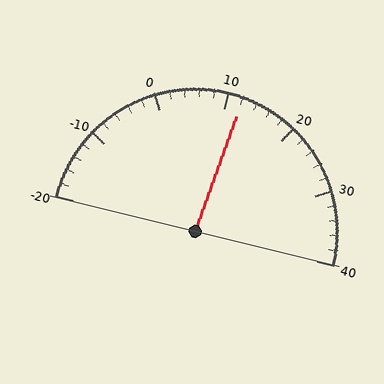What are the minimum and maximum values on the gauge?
The gauge ranges from -20 to 40.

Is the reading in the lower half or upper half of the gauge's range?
The reading is in the upper half of the range (-20 to 40).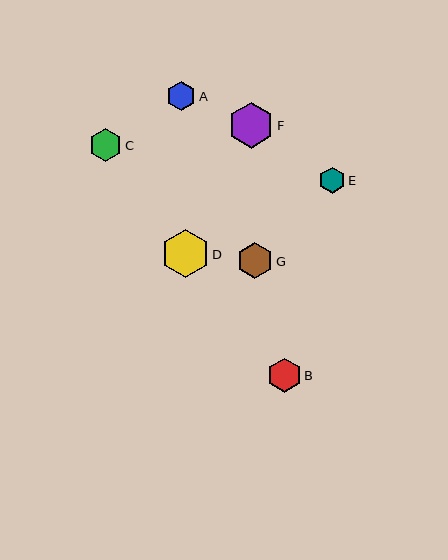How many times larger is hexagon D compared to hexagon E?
Hexagon D is approximately 1.8 times the size of hexagon E.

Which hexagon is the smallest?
Hexagon E is the smallest with a size of approximately 26 pixels.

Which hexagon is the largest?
Hexagon D is the largest with a size of approximately 48 pixels.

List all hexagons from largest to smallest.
From largest to smallest: D, F, G, B, C, A, E.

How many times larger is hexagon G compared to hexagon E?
Hexagon G is approximately 1.4 times the size of hexagon E.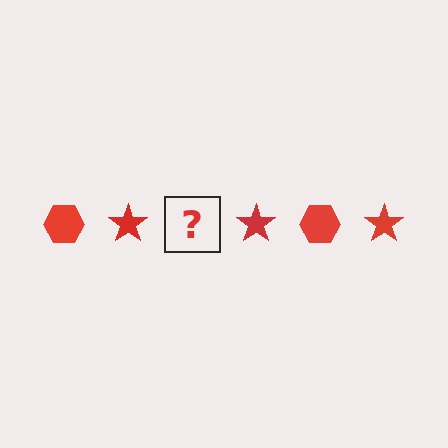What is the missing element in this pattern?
The missing element is a red hexagon.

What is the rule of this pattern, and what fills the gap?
The rule is that the pattern cycles through hexagon, star shapes in red. The gap should be filled with a red hexagon.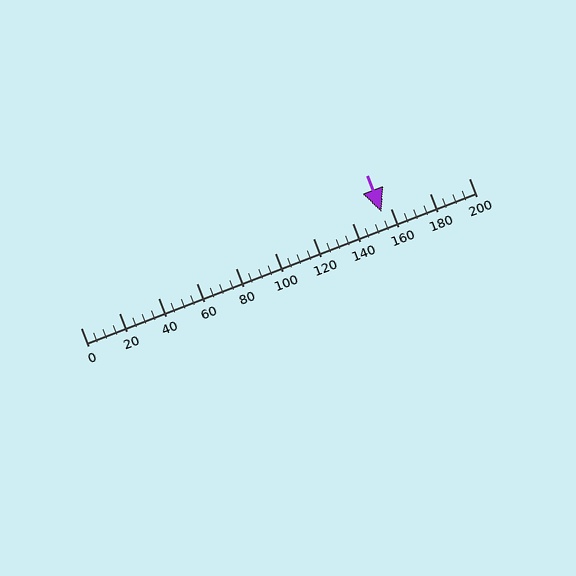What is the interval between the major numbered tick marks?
The major tick marks are spaced 20 units apart.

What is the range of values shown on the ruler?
The ruler shows values from 0 to 200.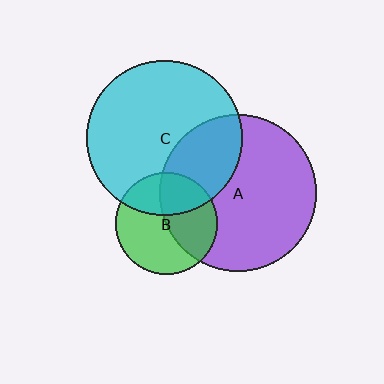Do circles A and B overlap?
Yes.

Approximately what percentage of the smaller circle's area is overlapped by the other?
Approximately 45%.